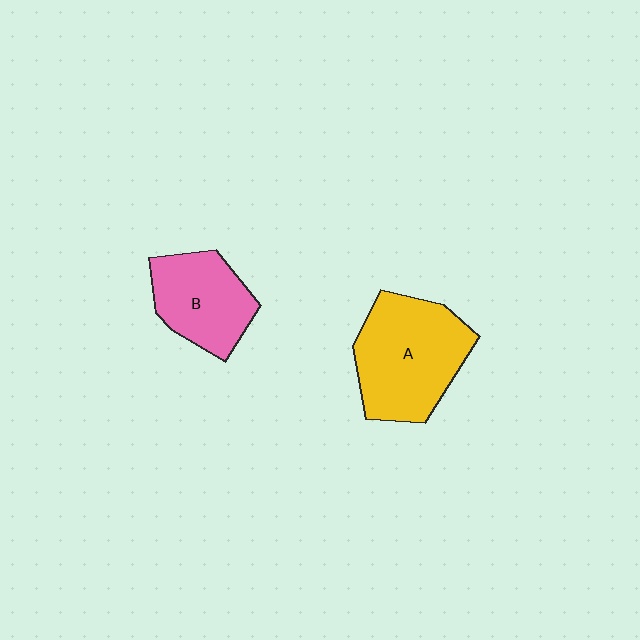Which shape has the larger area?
Shape A (yellow).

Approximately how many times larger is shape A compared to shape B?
Approximately 1.4 times.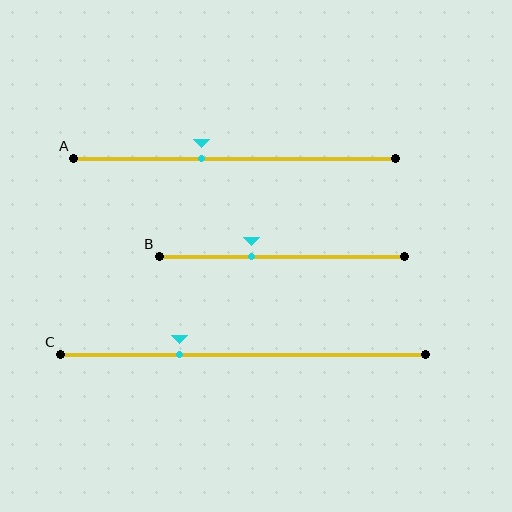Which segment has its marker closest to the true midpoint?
Segment A has its marker closest to the true midpoint.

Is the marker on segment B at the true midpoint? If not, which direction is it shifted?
No, the marker on segment B is shifted to the left by about 12% of the segment length.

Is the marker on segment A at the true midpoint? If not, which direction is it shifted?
No, the marker on segment A is shifted to the left by about 10% of the segment length.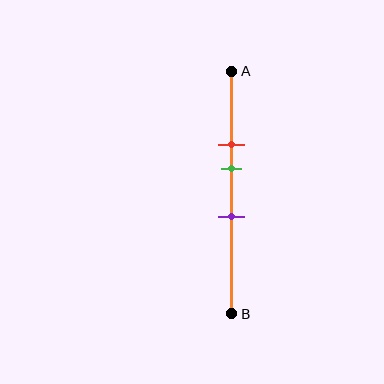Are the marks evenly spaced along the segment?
Yes, the marks are approximately evenly spaced.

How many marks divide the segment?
There are 3 marks dividing the segment.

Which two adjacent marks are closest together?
The red and green marks are the closest adjacent pair.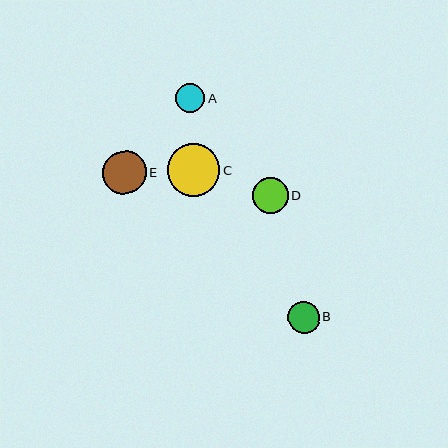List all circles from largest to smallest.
From largest to smallest: C, E, D, B, A.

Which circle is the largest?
Circle C is the largest with a size of approximately 53 pixels.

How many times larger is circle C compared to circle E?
Circle C is approximately 1.2 times the size of circle E.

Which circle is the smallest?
Circle A is the smallest with a size of approximately 29 pixels.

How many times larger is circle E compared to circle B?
Circle E is approximately 1.4 times the size of circle B.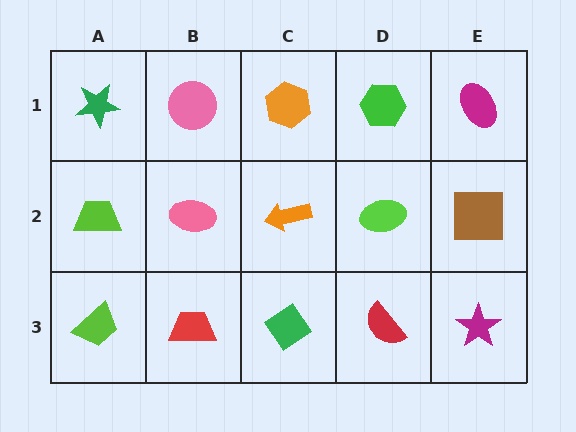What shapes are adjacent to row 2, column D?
A green hexagon (row 1, column D), a red semicircle (row 3, column D), an orange arrow (row 2, column C), a brown square (row 2, column E).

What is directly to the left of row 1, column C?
A pink circle.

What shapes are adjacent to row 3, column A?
A lime trapezoid (row 2, column A), a red trapezoid (row 3, column B).